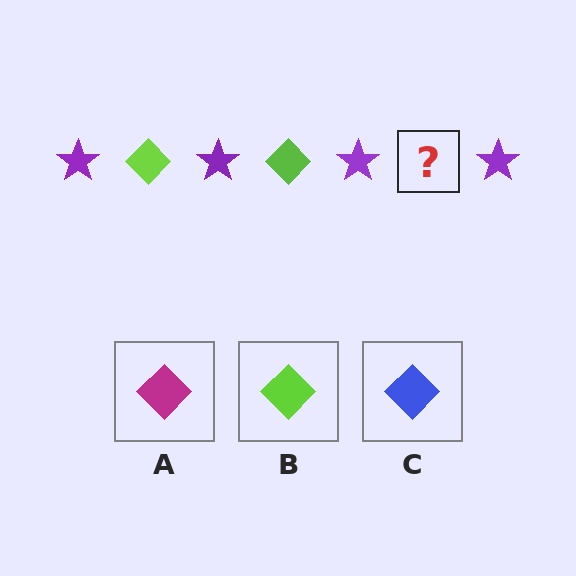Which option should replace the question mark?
Option B.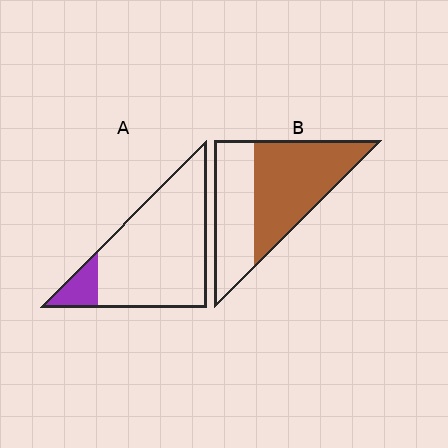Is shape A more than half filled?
No.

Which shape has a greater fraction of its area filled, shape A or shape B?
Shape B.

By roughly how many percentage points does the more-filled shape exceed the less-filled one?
By roughly 45 percentage points (B over A).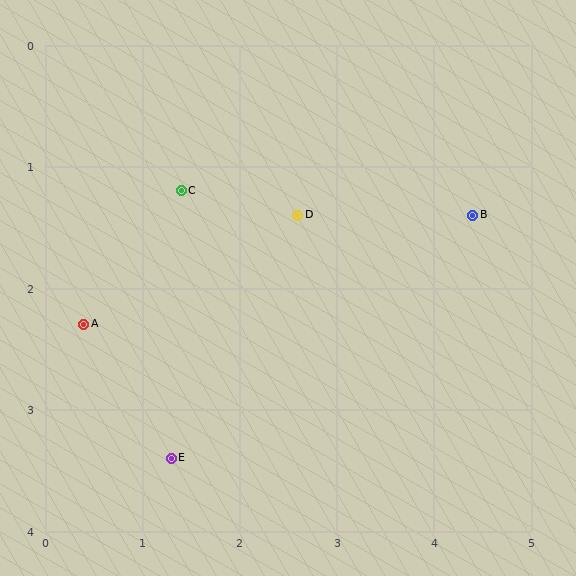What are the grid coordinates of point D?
Point D is at approximately (2.6, 1.4).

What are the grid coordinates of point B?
Point B is at approximately (4.4, 1.4).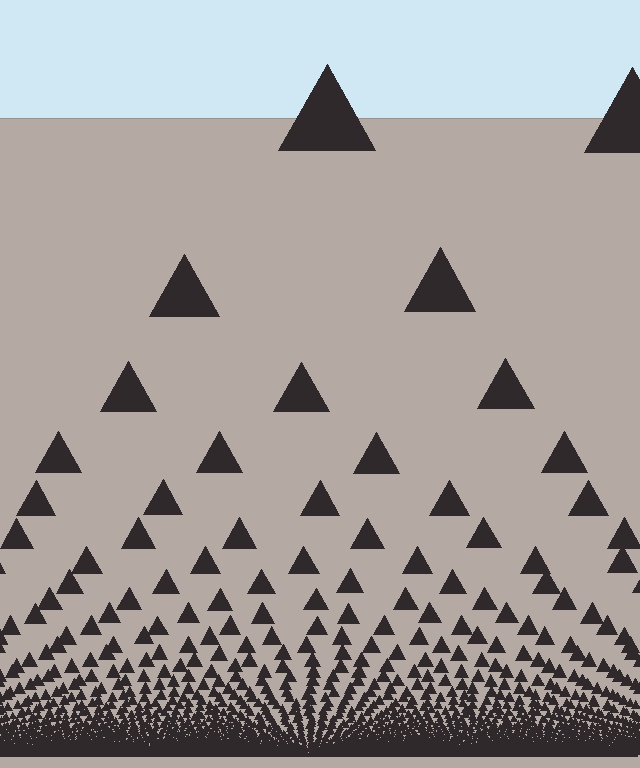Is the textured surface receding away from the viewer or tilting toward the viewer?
The surface appears to tilt toward the viewer. Texture elements get larger and sparser toward the top.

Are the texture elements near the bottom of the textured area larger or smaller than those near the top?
Smaller. The gradient is inverted — elements near the bottom are smaller and denser.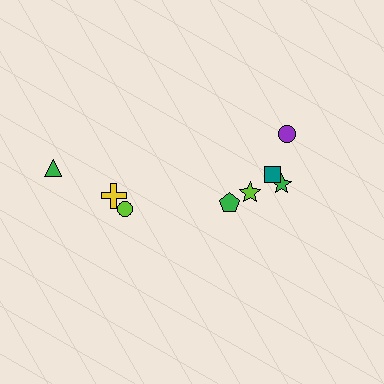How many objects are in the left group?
There are 3 objects.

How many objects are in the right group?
There are 5 objects.